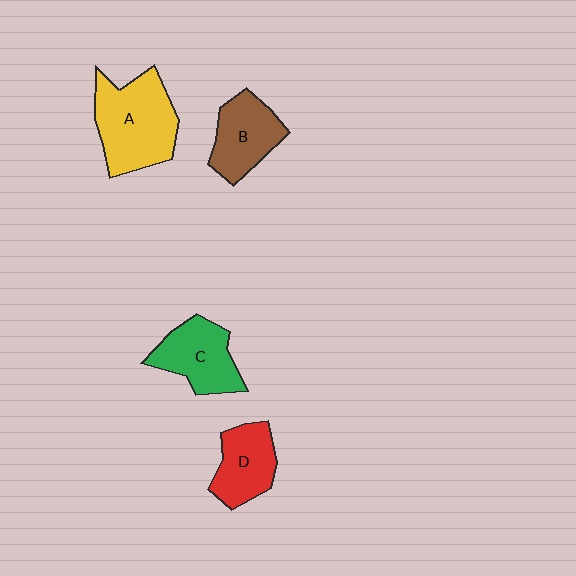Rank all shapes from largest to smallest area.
From largest to smallest: A (yellow), C (green), B (brown), D (red).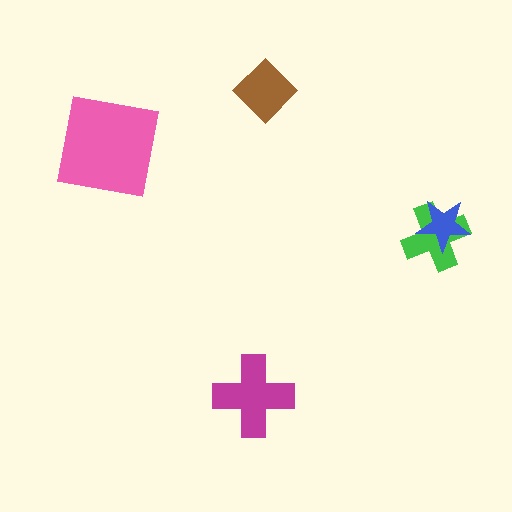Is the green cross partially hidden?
Yes, it is partially covered by another shape.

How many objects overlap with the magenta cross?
0 objects overlap with the magenta cross.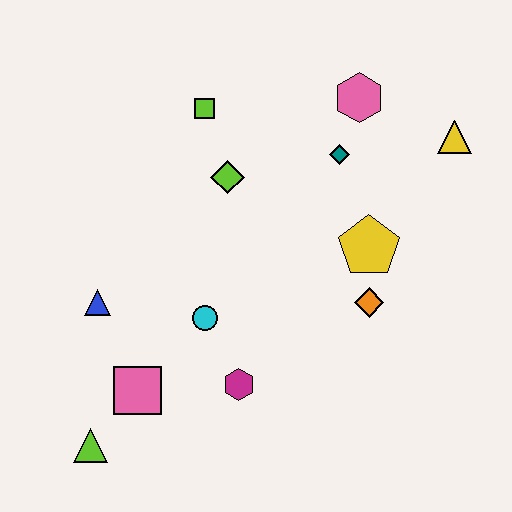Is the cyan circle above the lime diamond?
No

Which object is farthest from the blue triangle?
The yellow triangle is farthest from the blue triangle.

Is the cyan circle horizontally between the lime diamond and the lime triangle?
Yes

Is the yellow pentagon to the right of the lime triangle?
Yes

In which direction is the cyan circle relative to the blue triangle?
The cyan circle is to the right of the blue triangle.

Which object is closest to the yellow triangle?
The pink hexagon is closest to the yellow triangle.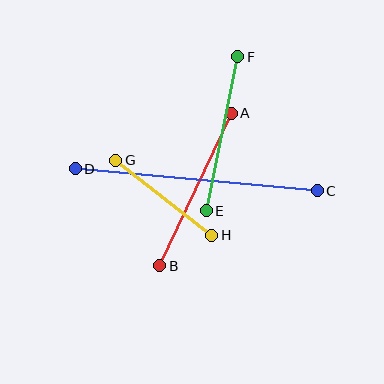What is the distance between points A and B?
The distance is approximately 168 pixels.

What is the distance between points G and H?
The distance is approximately 122 pixels.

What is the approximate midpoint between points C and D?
The midpoint is at approximately (196, 180) pixels.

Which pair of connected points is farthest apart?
Points C and D are farthest apart.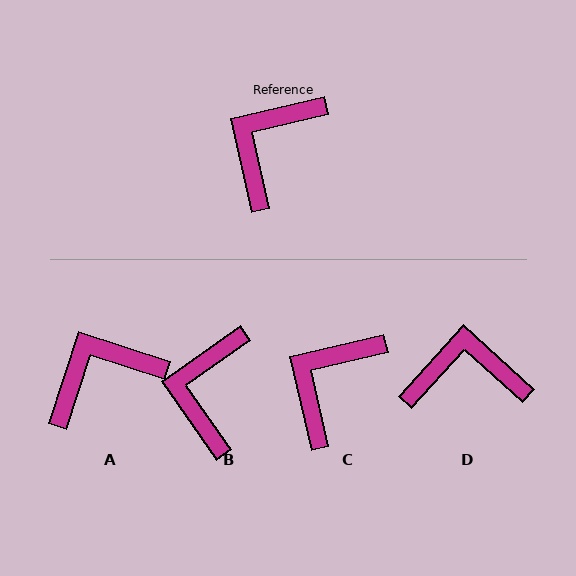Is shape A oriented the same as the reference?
No, it is off by about 31 degrees.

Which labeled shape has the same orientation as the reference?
C.